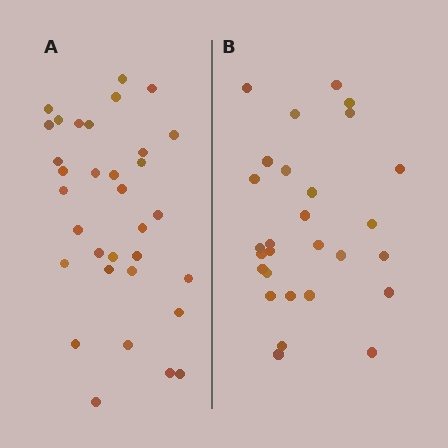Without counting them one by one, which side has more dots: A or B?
Region A (the left region) has more dots.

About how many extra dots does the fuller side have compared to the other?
Region A has about 5 more dots than region B.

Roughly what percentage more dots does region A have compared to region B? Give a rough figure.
About 20% more.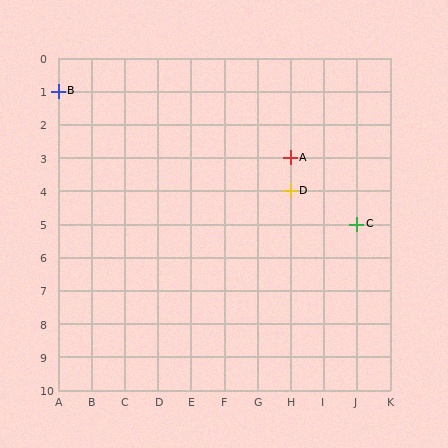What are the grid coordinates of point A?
Point A is at grid coordinates (H, 3).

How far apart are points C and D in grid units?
Points C and D are 2 columns and 1 row apart (about 2.2 grid units diagonally).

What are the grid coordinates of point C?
Point C is at grid coordinates (J, 5).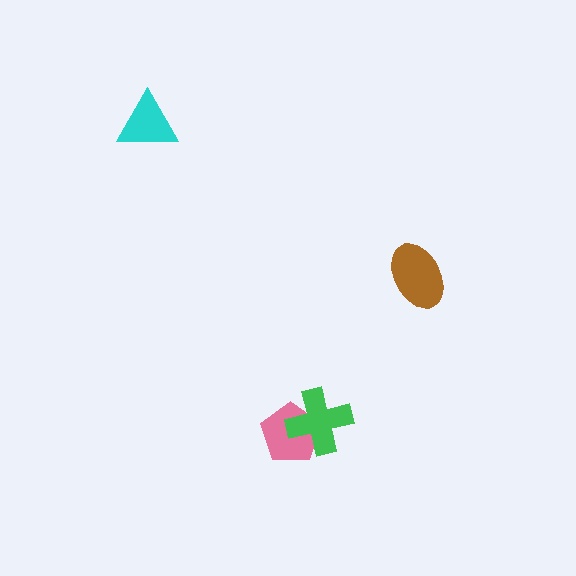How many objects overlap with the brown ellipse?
0 objects overlap with the brown ellipse.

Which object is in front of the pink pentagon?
The green cross is in front of the pink pentagon.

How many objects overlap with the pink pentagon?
1 object overlaps with the pink pentagon.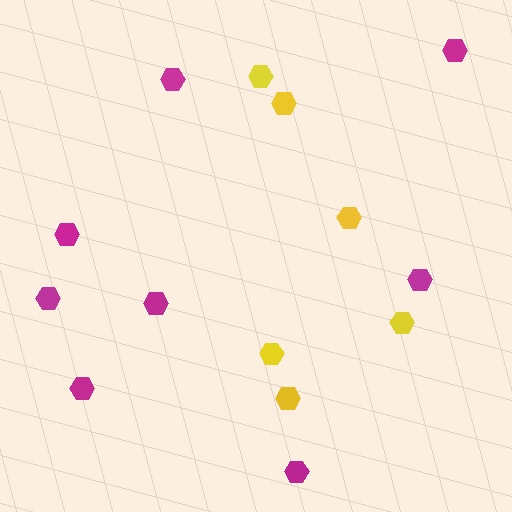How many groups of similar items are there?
There are 2 groups: one group of yellow hexagons (6) and one group of magenta hexagons (8).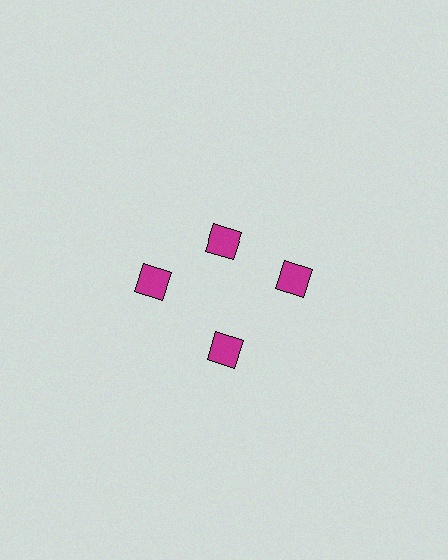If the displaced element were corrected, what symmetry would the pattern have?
It would have 4-fold rotational symmetry — the pattern would map onto itself every 90 degrees.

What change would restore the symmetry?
The symmetry would be restored by moving it outward, back onto the ring so that all 4 diamonds sit at equal angles and equal distance from the center.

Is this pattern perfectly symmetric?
No. The 4 magenta diamonds are arranged in a ring, but one element near the 12 o'clock position is pulled inward toward the center, breaking the 4-fold rotational symmetry.